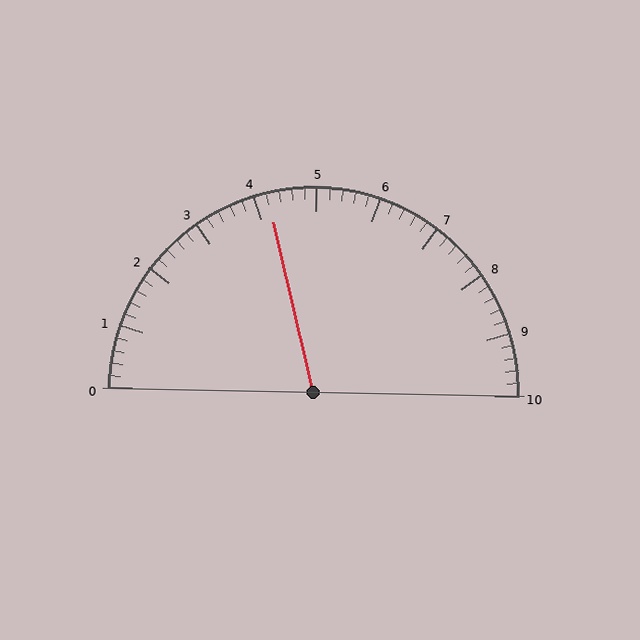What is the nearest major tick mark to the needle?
The nearest major tick mark is 4.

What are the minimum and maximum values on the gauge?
The gauge ranges from 0 to 10.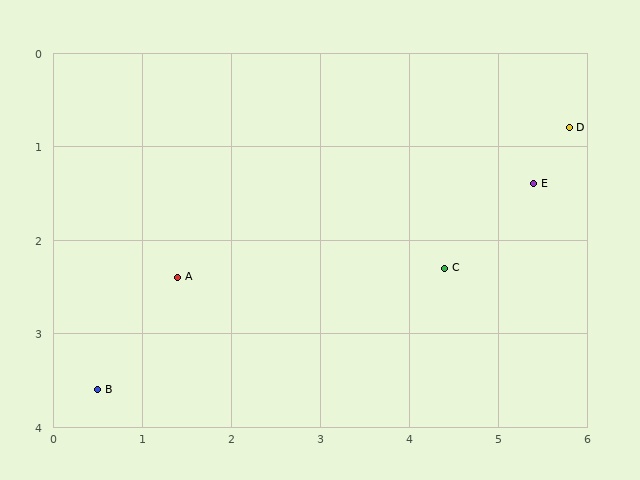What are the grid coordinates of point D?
Point D is at approximately (5.8, 0.8).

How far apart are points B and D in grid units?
Points B and D are about 6.0 grid units apart.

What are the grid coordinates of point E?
Point E is at approximately (5.4, 1.4).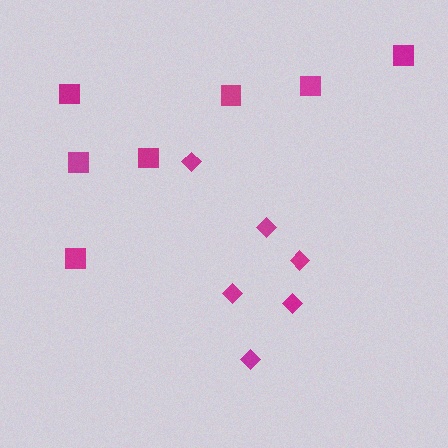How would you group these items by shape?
There are 2 groups: one group of squares (7) and one group of diamonds (6).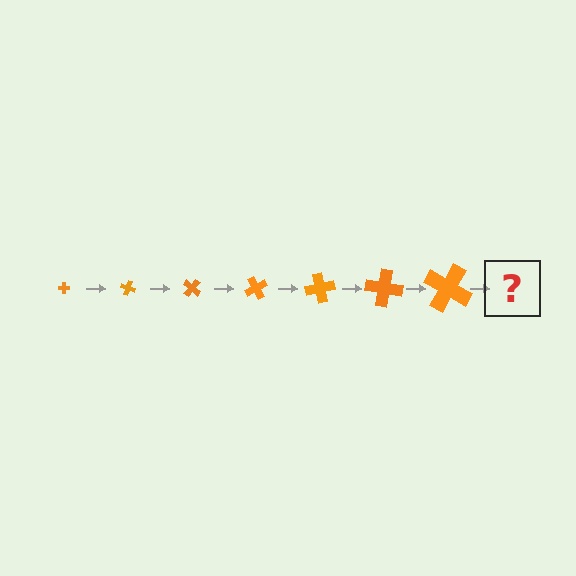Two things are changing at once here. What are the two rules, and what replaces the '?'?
The two rules are that the cross grows larger each step and it rotates 20 degrees each step. The '?' should be a cross, larger than the previous one and rotated 140 degrees from the start.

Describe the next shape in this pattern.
It should be a cross, larger than the previous one and rotated 140 degrees from the start.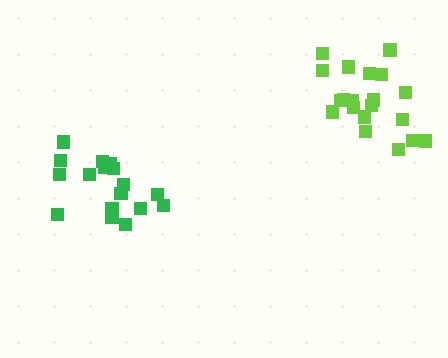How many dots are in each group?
Group 1: 20 dots, Group 2: 18 dots (38 total).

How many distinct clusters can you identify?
There are 2 distinct clusters.